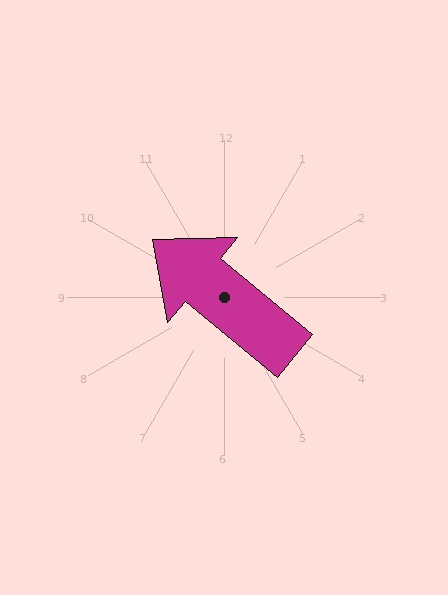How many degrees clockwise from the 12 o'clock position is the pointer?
Approximately 309 degrees.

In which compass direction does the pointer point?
Northwest.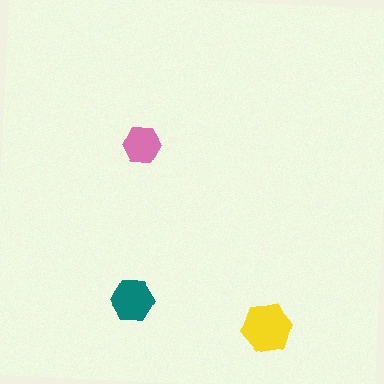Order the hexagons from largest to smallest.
the yellow one, the teal one, the pink one.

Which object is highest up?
The pink hexagon is topmost.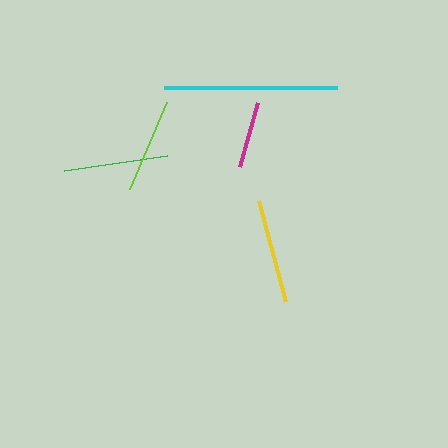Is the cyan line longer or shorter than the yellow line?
The cyan line is longer than the yellow line.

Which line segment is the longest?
The cyan line is the longest at approximately 173 pixels.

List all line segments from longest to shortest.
From longest to shortest: cyan, yellow, green, lime, magenta.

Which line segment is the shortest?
The magenta line is the shortest at approximately 66 pixels.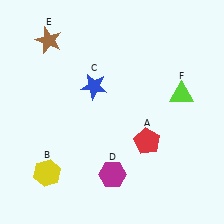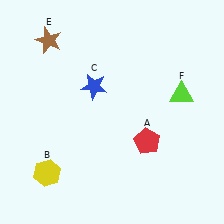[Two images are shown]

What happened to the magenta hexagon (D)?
The magenta hexagon (D) was removed in Image 2. It was in the bottom-right area of Image 1.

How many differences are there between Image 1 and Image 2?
There is 1 difference between the two images.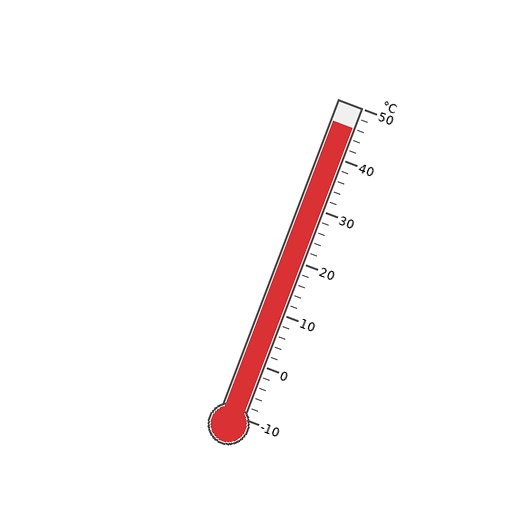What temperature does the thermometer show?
The thermometer shows approximately 46°C.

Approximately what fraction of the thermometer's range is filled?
The thermometer is filled to approximately 95% of its range.